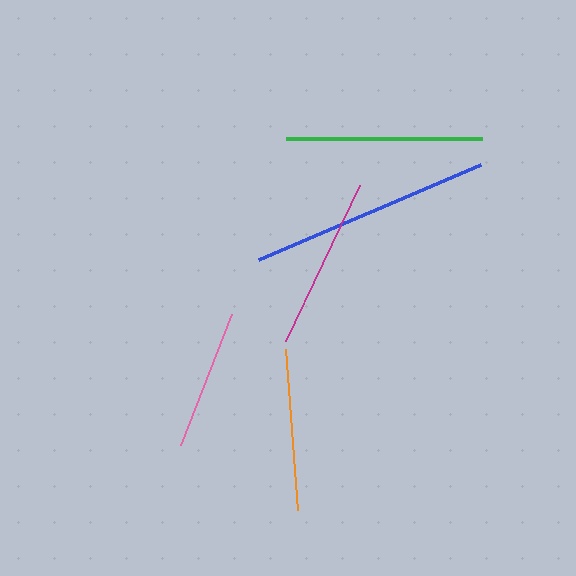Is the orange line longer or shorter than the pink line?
The orange line is longer than the pink line.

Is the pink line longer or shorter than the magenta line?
The magenta line is longer than the pink line.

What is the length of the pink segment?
The pink segment is approximately 140 pixels long.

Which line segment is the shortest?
The pink line is the shortest at approximately 140 pixels.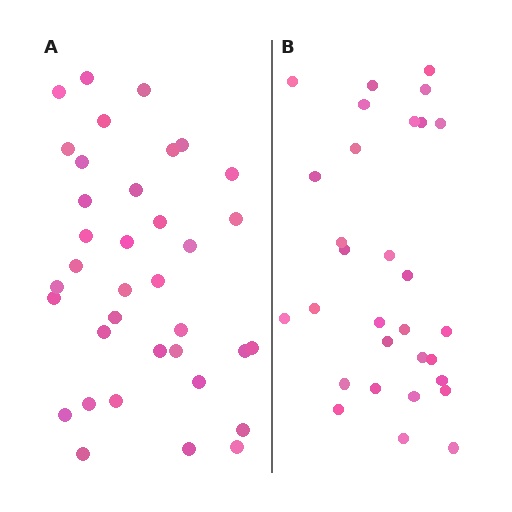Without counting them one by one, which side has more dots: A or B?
Region A (the left region) has more dots.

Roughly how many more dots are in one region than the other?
Region A has about 6 more dots than region B.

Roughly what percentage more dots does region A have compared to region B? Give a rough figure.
About 20% more.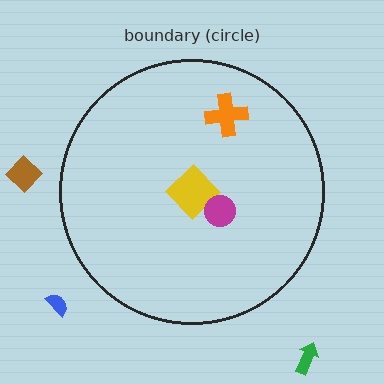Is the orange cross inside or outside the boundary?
Inside.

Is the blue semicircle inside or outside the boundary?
Outside.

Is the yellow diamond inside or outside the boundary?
Inside.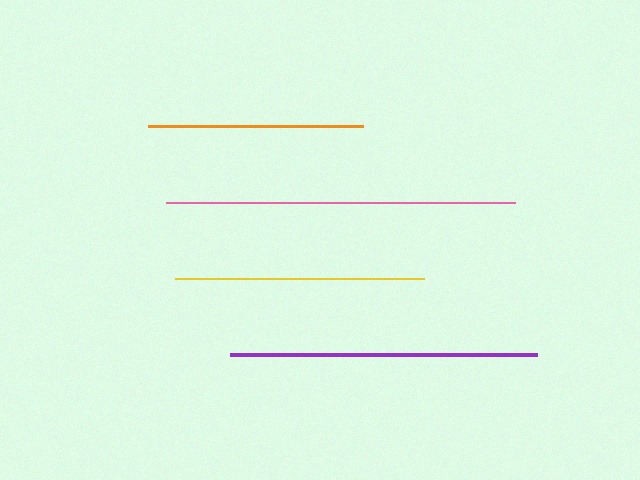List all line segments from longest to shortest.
From longest to shortest: pink, purple, yellow, orange.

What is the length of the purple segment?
The purple segment is approximately 307 pixels long.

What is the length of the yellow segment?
The yellow segment is approximately 249 pixels long.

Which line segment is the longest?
The pink line is the longest at approximately 349 pixels.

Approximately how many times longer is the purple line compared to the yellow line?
The purple line is approximately 1.2 times the length of the yellow line.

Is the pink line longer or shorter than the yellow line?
The pink line is longer than the yellow line.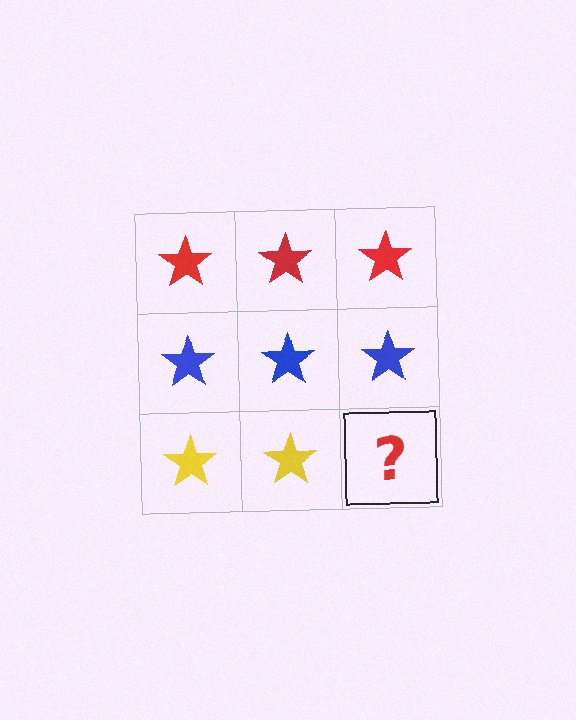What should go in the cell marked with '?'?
The missing cell should contain a yellow star.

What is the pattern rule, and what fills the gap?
The rule is that each row has a consistent color. The gap should be filled with a yellow star.